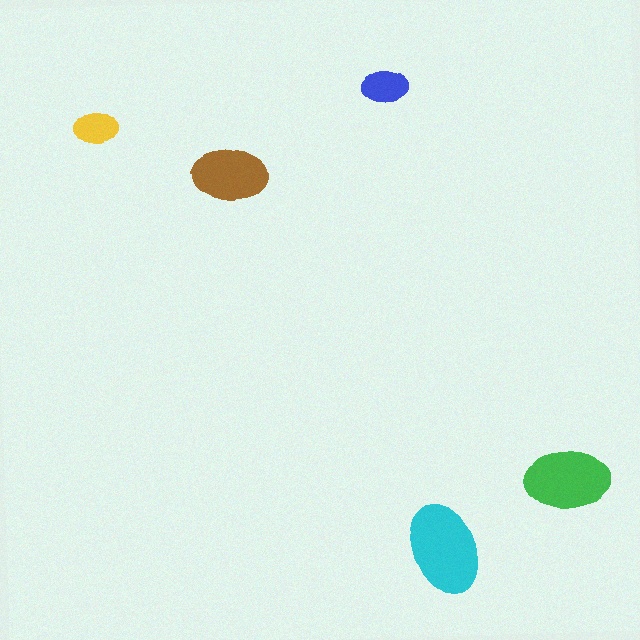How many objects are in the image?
There are 5 objects in the image.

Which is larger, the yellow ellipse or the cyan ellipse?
The cyan one.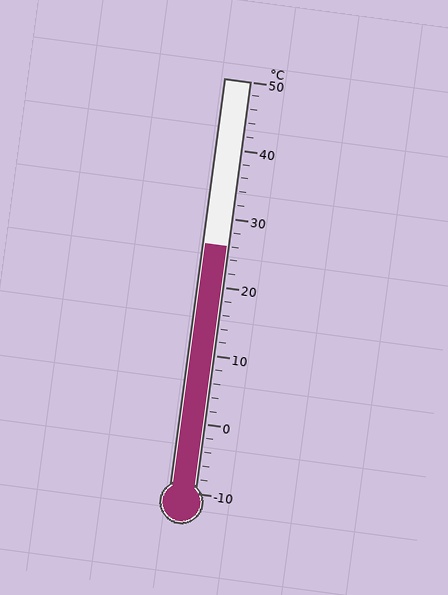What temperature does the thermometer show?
The thermometer shows approximately 26°C.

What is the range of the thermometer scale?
The thermometer scale ranges from -10°C to 50°C.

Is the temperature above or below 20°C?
The temperature is above 20°C.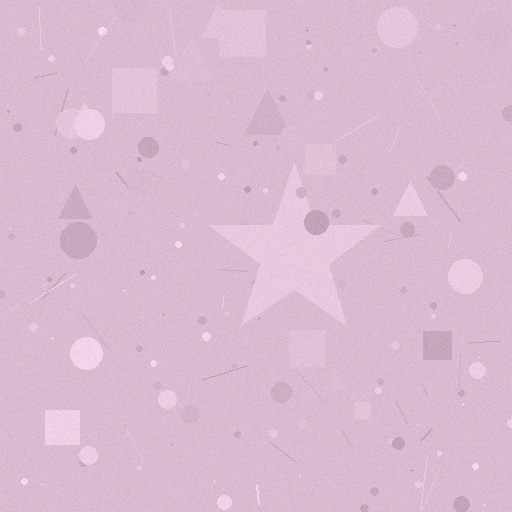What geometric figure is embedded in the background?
A star is embedded in the background.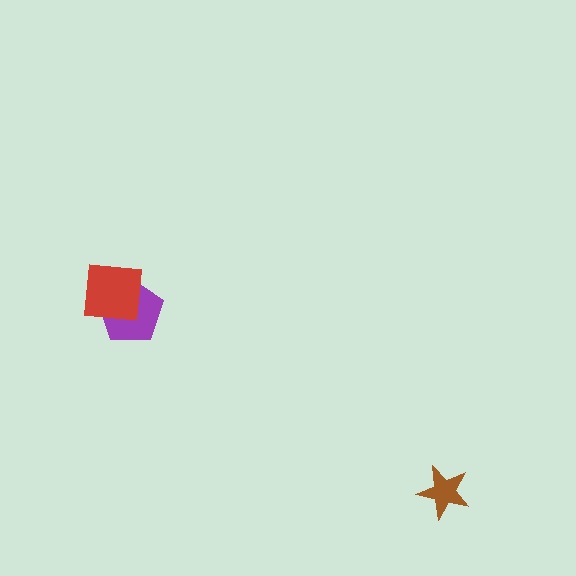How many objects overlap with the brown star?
0 objects overlap with the brown star.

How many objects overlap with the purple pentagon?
1 object overlaps with the purple pentagon.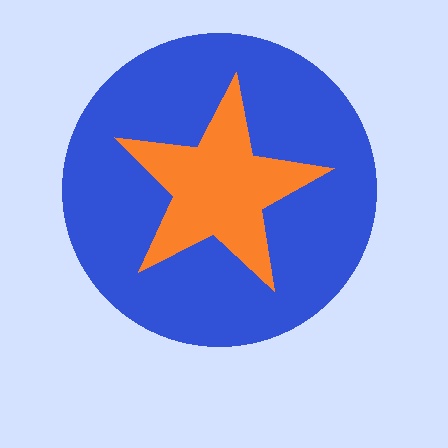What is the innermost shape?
The orange star.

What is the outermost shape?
The blue circle.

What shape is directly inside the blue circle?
The orange star.